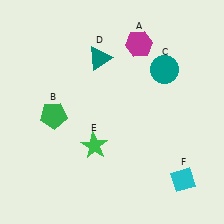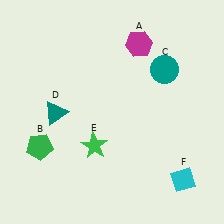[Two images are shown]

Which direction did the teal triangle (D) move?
The teal triangle (D) moved down.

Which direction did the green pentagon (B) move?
The green pentagon (B) moved down.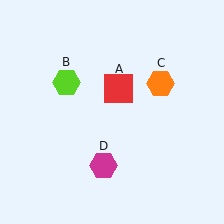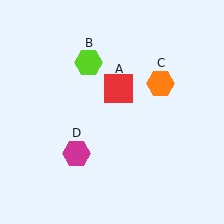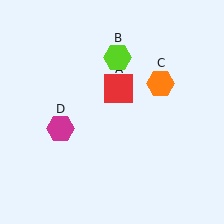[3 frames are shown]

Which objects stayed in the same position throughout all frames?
Red square (object A) and orange hexagon (object C) remained stationary.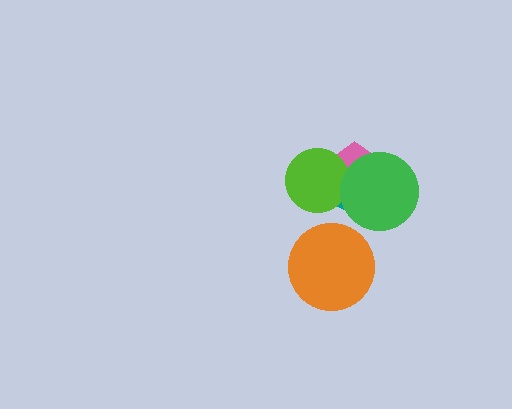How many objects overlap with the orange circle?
0 objects overlap with the orange circle.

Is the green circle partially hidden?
No, no other shape covers it.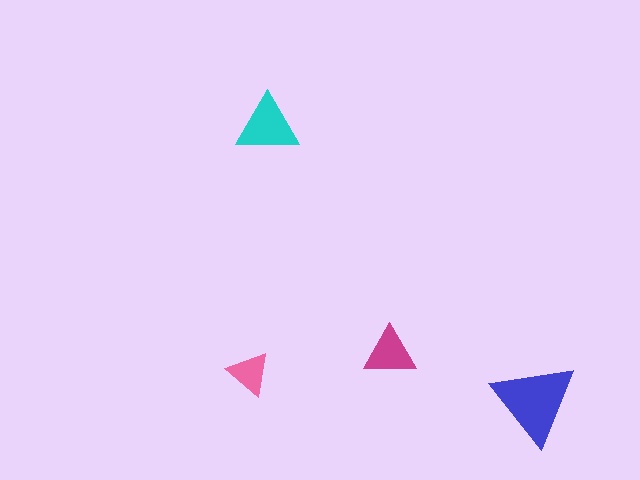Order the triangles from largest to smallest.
the blue one, the cyan one, the magenta one, the pink one.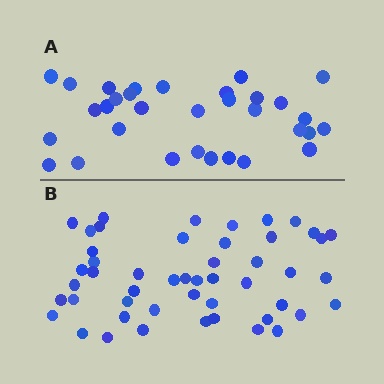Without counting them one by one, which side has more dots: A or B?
Region B (the bottom region) has more dots.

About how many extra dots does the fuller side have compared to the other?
Region B has approximately 15 more dots than region A.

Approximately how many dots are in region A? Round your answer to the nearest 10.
About 30 dots. (The exact count is 32, which rounds to 30.)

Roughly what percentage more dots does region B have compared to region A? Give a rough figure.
About 55% more.